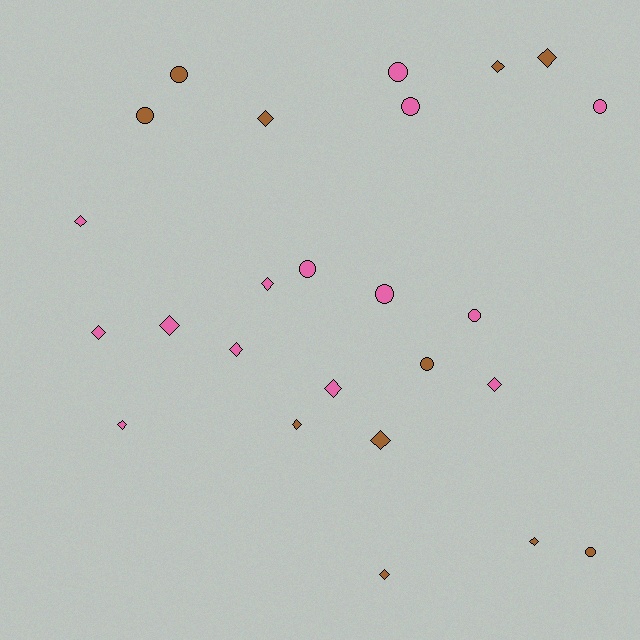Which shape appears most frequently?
Diamond, with 15 objects.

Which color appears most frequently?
Pink, with 14 objects.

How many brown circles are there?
There are 4 brown circles.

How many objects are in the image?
There are 25 objects.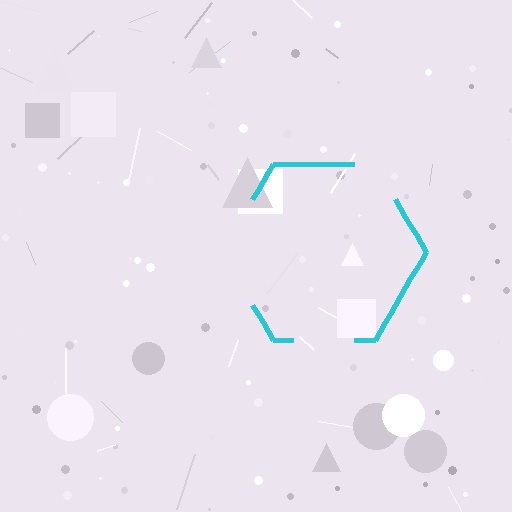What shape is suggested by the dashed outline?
The dashed outline suggests a hexagon.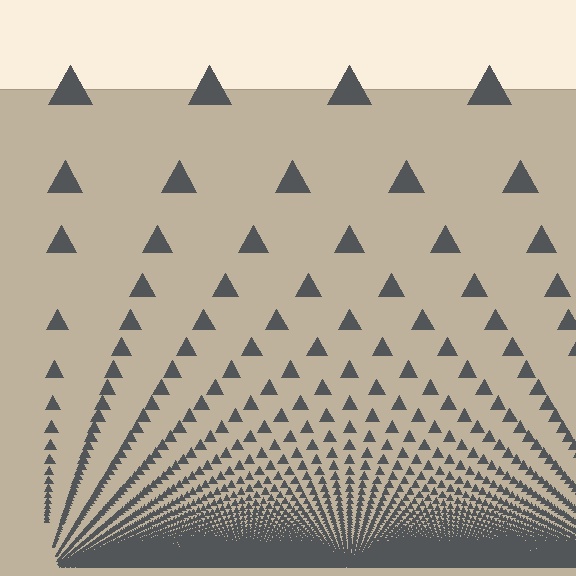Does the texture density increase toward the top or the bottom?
Density increases toward the bottom.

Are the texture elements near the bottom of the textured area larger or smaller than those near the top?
Smaller. The gradient is inverted — elements near the bottom are smaller and denser.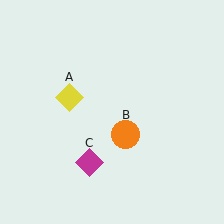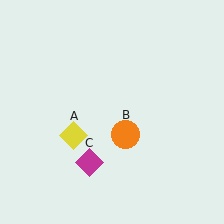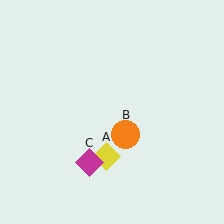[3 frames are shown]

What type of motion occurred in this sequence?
The yellow diamond (object A) rotated counterclockwise around the center of the scene.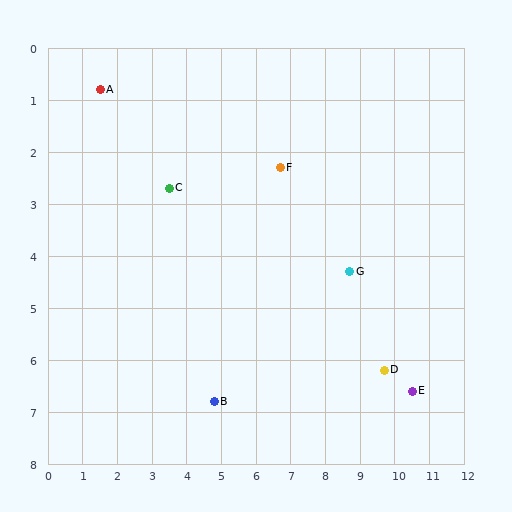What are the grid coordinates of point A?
Point A is at approximately (1.5, 0.8).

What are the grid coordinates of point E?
Point E is at approximately (10.5, 6.6).